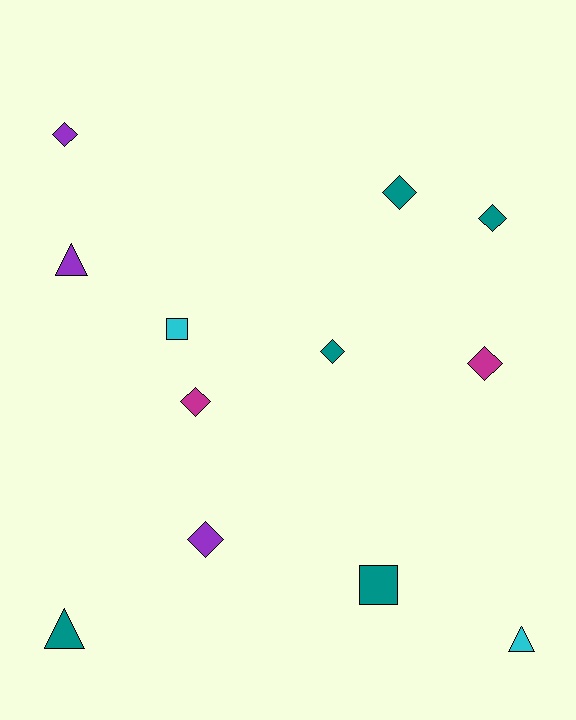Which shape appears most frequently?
Diamond, with 7 objects.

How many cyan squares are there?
There is 1 cyan square.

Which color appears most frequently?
Teal, with 5 objects.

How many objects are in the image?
There are 12 objects.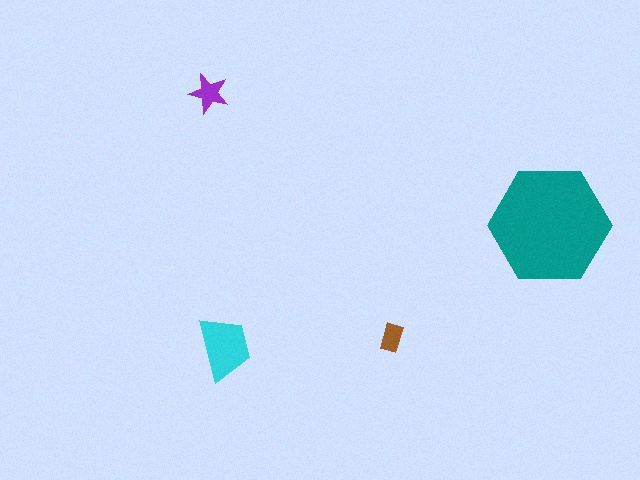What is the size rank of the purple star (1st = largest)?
3rd.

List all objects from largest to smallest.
The teal hexagon, the cyan trapezoid, the purple star, the brown rectangle.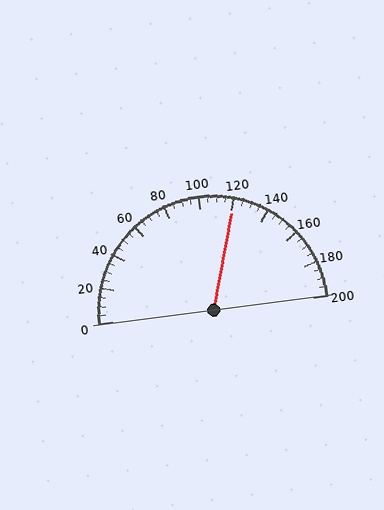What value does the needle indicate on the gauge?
The needle indicates approximately 120.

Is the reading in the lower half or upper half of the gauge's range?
The reading is in the upper half of the range (0 to 200).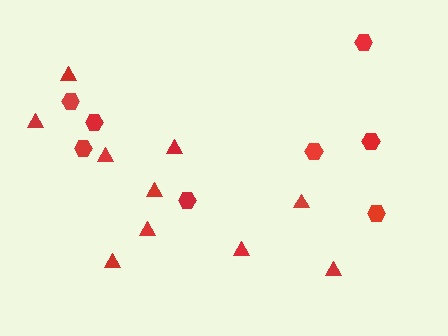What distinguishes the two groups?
There are 2 groups: one group of hexagons (8) and one group of triangles (10).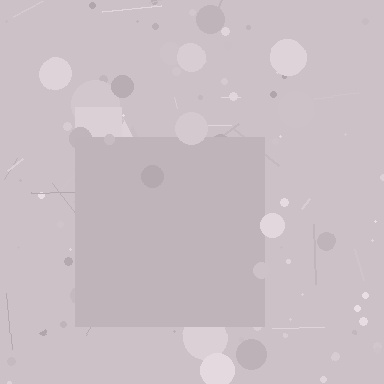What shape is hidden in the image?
A square is hidden in the image.